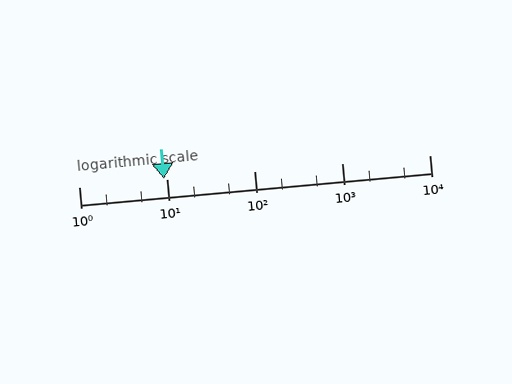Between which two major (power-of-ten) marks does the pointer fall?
The pointer is between 1 and 10.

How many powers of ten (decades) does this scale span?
The scale spans 4 decades, from 1 to 10000.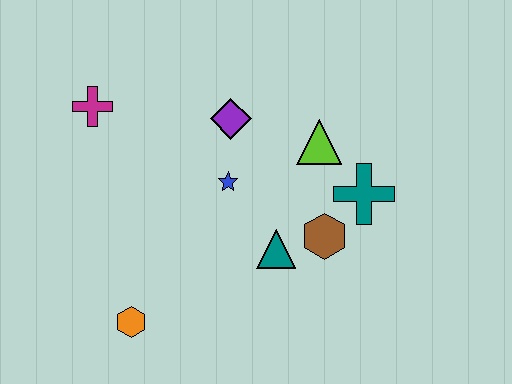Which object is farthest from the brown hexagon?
The magenta cross is farthest from the brown hexagon.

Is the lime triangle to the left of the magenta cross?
No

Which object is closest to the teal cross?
The brown hexagon is closest to the teal cross.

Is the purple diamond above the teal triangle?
Yes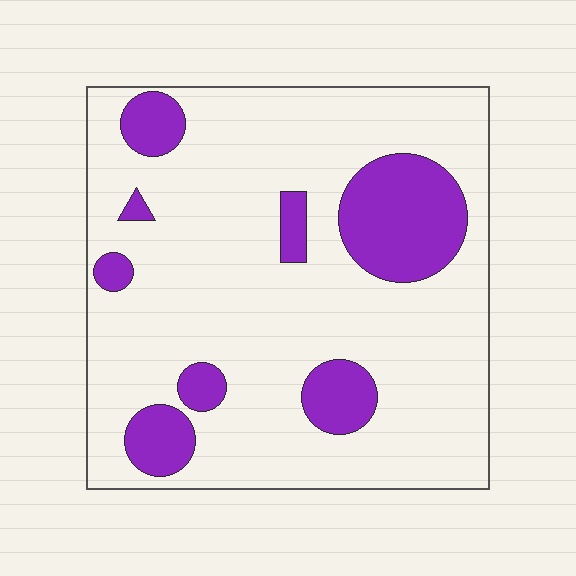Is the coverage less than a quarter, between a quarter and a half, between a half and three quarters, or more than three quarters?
Less than a quarter.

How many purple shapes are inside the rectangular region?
8.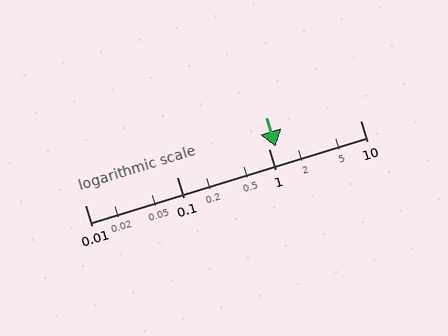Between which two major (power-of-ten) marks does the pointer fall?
The pointer is between 1 and 10.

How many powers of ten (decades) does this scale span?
The scale spans 3 decades, from 0.01 to 10.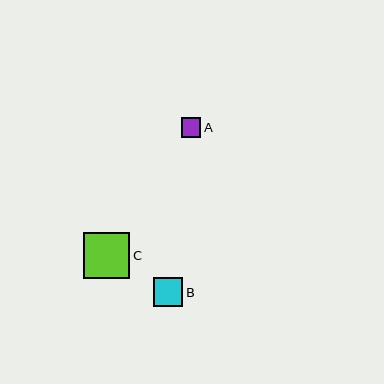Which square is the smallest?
Square A is the smallest with a size of approximately 20 pixels.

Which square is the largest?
Square C is the largest with a size of approximately 46 pixels.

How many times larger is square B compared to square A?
Square B is approximately 1.5 times the size of square A.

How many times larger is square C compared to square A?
Square C is approximately 2.3 times the size of square A.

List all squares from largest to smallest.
From largest to smallest: C, B, A.